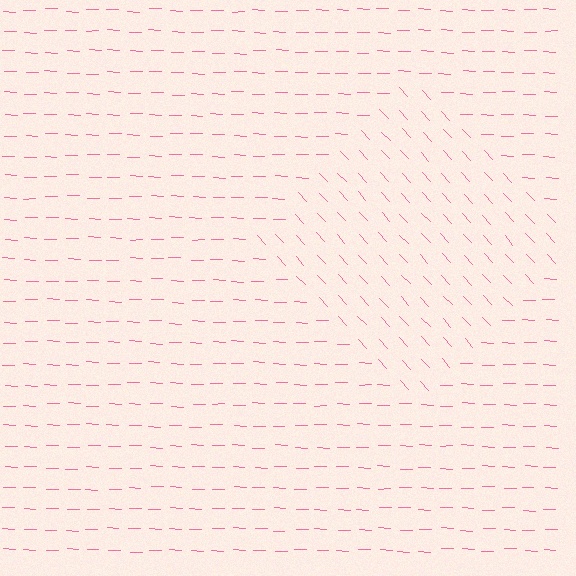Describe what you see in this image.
The image is filled with small pink line segments. A diamond region in the image has lines oriented differently from the surrounding lines, creating a visible texture boundary.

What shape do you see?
I see a diamond.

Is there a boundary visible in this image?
Yes, there is a texture boundary formed by a change in line orientation.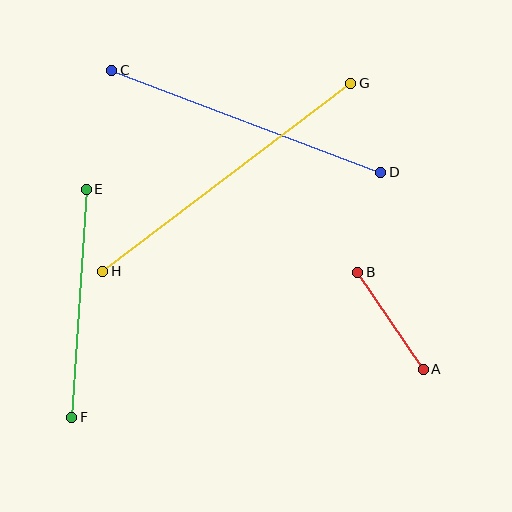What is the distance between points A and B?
The distance is approximately 117 pixels.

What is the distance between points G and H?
The distance is approximately 311 pixels.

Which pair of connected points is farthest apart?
Points G and H are farthest apart.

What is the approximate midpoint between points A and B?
The midpoint is at approximately (390, 321) pixels.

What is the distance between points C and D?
The distance is approximately 288 pixels.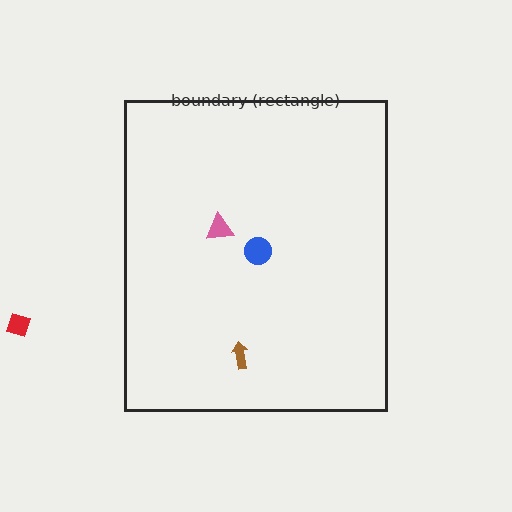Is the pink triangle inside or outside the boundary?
Inside.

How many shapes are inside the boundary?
3 inside, 1 outside.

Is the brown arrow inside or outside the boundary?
Inside.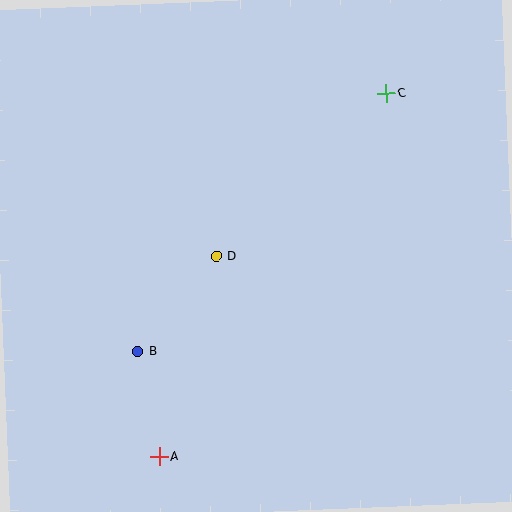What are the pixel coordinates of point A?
Point A is at (159, 457).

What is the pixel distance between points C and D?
The distance between C and D is 235 pixels.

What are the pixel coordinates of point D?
Point D is at (216, 256).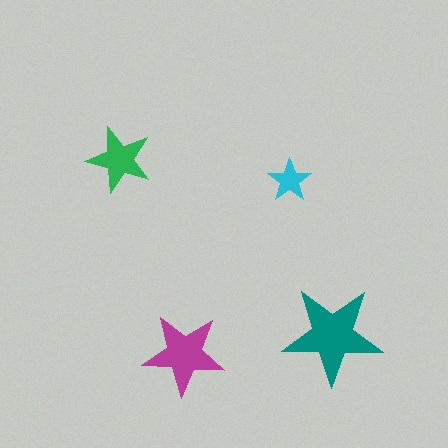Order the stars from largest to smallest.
the teal one, the magenta one, the green one, the cyan one.